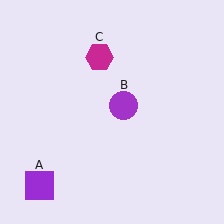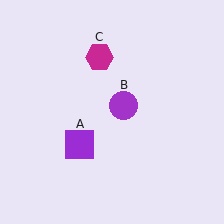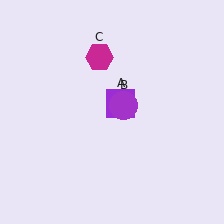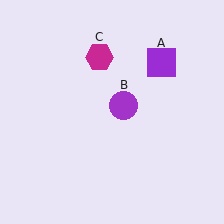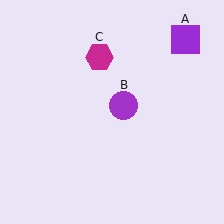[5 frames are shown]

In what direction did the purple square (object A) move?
The purple square (object A) moved up and to the right.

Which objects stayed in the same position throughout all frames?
Purple circle (object B) and magenta hexagon (object C) remained stationary.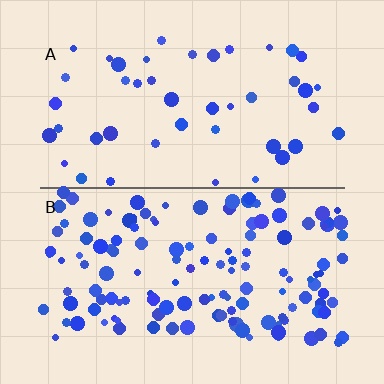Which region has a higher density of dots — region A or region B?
B (the bottom).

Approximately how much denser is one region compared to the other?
Approximately 2.9× — region B over region A.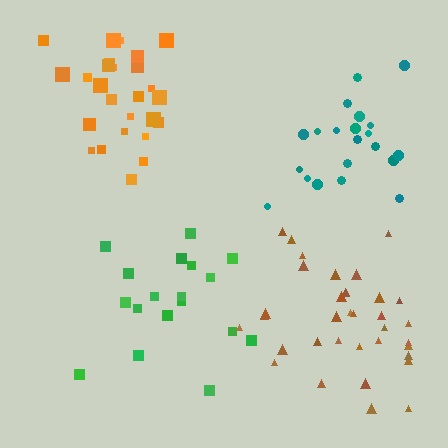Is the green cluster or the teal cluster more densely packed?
Teal.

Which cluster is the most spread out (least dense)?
Green.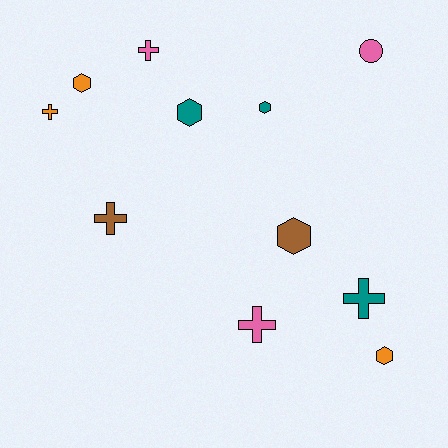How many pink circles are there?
There is 1 pink circle.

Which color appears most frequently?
Pink, with 3 objects.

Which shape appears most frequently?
Hexagon, with 5 objects.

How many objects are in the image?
There are 11 objects.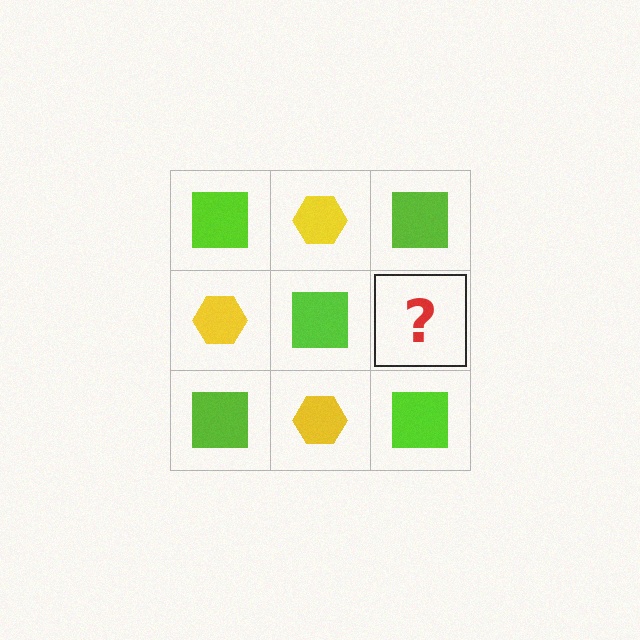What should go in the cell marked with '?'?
The missing cell should contain a yellow hexagon.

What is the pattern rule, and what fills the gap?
The rule is that it alternates lime square and yellow hexagon in a checkerboard pattern. The gap should be filled with a yellow hexagon.